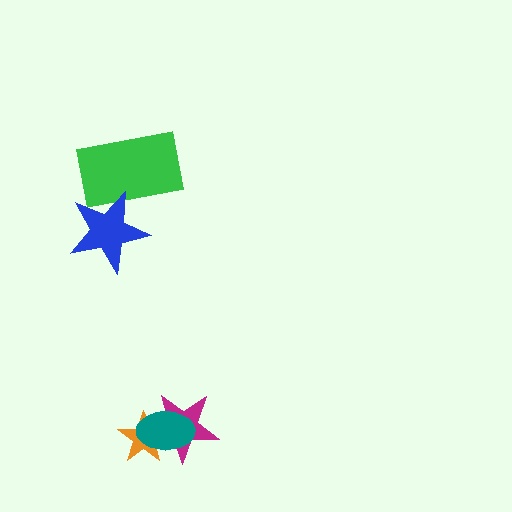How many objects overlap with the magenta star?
2 objects overlap with the magenta star.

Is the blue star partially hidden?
No, no other shape covers it.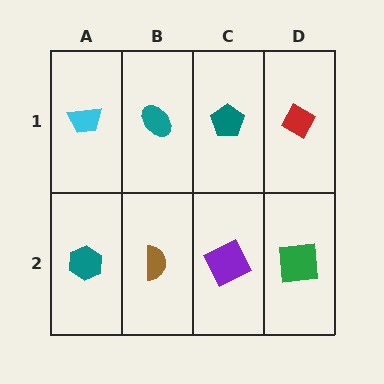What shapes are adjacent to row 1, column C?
A purple square (row 2, column C), a teal ellipse (row 1, column B), a red diamond (row 1, column D).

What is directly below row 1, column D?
A green square.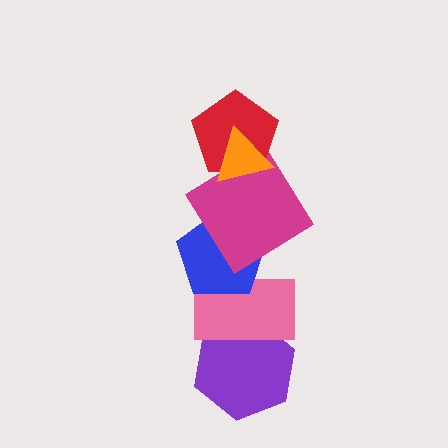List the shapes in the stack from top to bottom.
From top to bottom: the orange triangle, the red pentagon, the magenta diamond, the blue pentagon, the pink rectangle, the purple hexagon.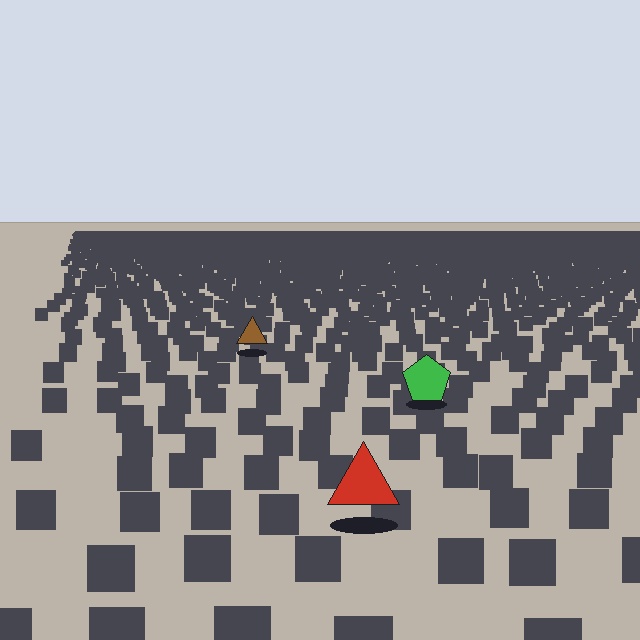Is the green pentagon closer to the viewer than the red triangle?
No. The red triangle is closer — you can tell from the texture gradient: the ground texture is coarser near it.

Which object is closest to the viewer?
The red triangle is closest. The texture marks near it are larger and more spread out.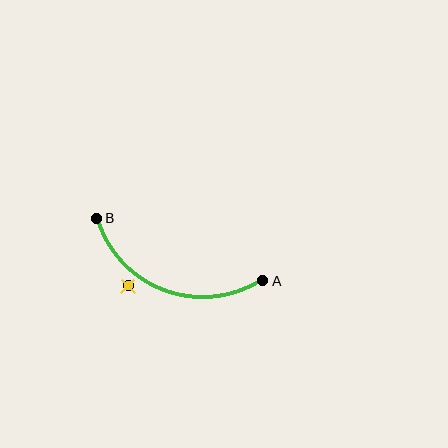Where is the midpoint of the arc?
The arc midpoint is the point on the curve farthest from the straight line joining A and B. It sits below that line.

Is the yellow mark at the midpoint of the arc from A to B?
No — the yellow mark does not lie on the arc at all. It sits slightly outside the curve.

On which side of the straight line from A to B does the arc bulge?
The arc bulges below the straight line connecting A and B.